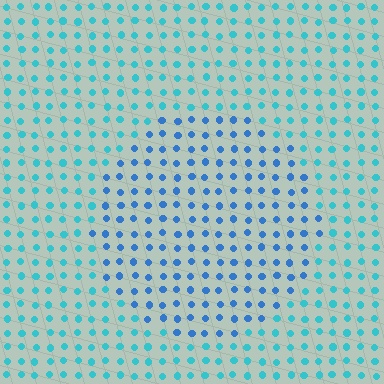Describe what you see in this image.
The image is filled with small cyan elements in a uniform arrangement. A circle-shaped region is visible where the elements are tinted to a slightly different hue, forming a subtle color boundary.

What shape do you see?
I see a circle.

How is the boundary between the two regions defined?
The boundary is defined purely by a slight shift in hue (about 30 degrees). Spacing, size, and orientation are identical on both sides.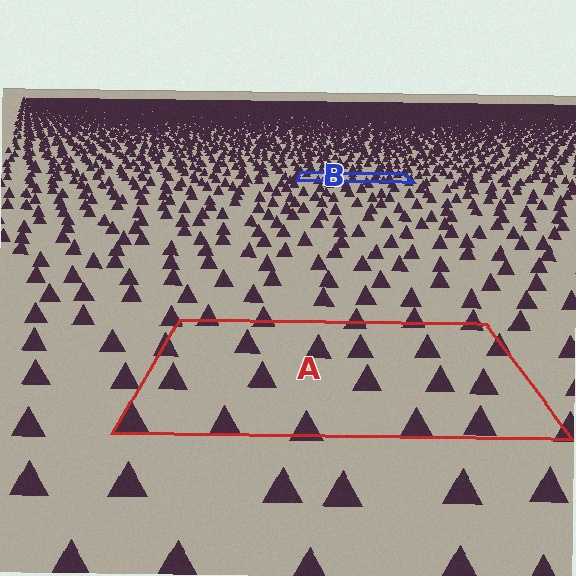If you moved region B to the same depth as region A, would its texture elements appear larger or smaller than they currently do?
They would appear larger. At a closer depth, the same texture elements are projected at a bigger on-screen size.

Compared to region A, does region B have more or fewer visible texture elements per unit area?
Region B has more texture elements per unit area — they are packed more densely because it is farther away.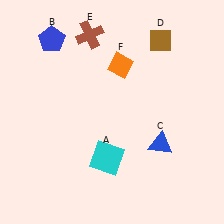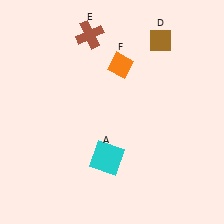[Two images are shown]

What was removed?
The blue triangle (C), the blue pentagon (B) were removed in Image 2.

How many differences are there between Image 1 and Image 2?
There are 2 differences between the two images.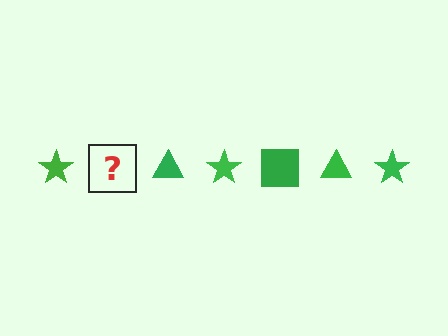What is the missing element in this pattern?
The missing element is a green square.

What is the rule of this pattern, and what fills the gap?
The rule is that the pattern cycles through star, square, triangle shapes in green. The gap should be filled with a green square.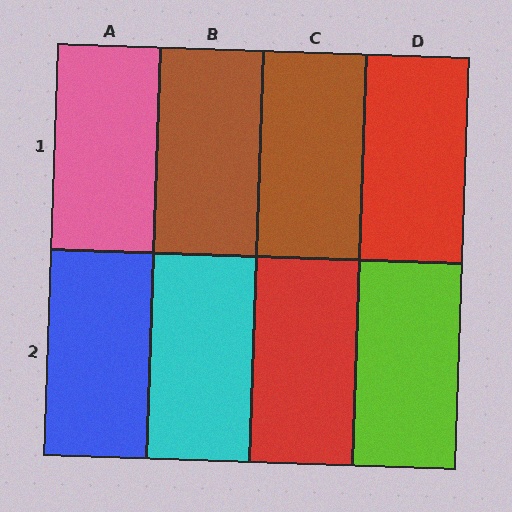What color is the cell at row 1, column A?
Pink.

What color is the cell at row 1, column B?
Brown.